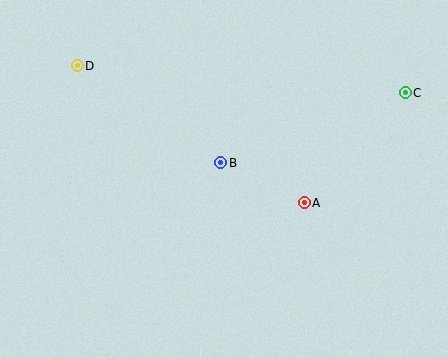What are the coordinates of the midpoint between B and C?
The midpoint between B and C is at (313, 128).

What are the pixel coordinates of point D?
Point D is at (77, 66).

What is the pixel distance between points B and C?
The distance between B and C is 197 pixels.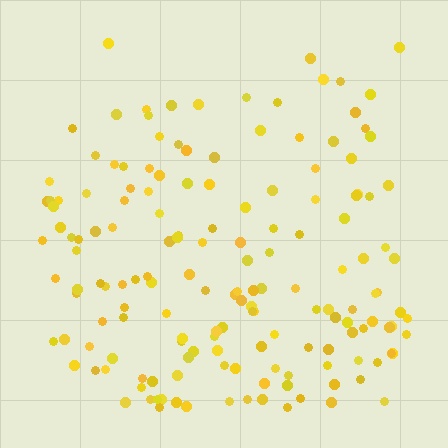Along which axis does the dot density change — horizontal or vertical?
Vertical.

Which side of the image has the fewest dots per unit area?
The top.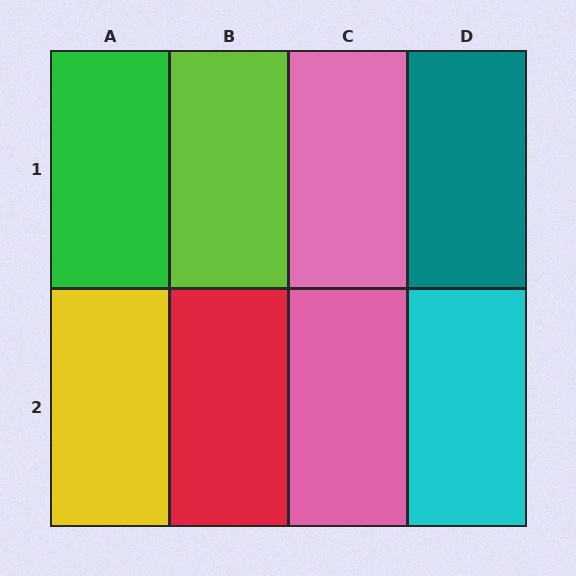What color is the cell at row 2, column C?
Pink.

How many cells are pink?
2 cells are pink.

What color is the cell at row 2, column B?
Red.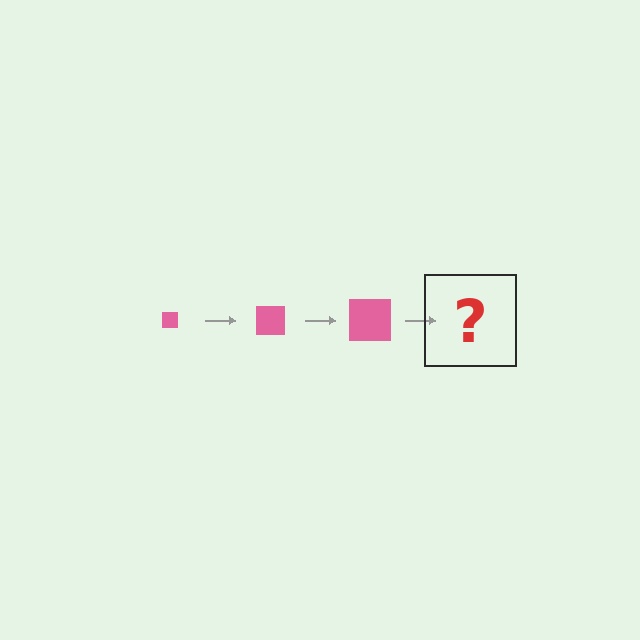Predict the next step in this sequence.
The next step is a pink square, larger than the previous one.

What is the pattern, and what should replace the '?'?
The pattern is that the square gets progressively larger each step. The '?' should be a pink square, larger than the previous one.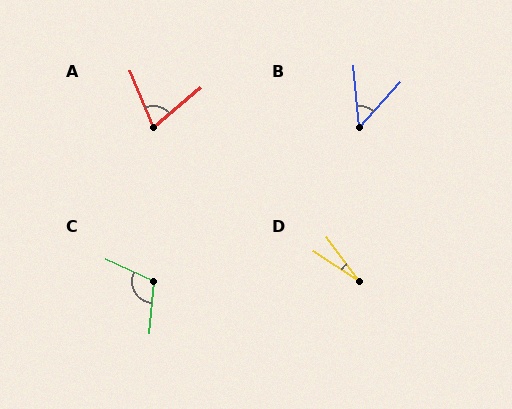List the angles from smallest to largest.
D (21°), B (48°), A (73°), C (110°).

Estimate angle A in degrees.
Approximately 73 degrees.